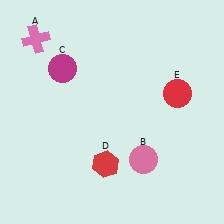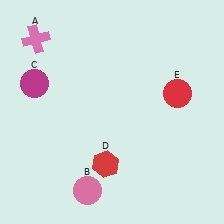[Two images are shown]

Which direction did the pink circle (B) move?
The pink circle (B) moved left.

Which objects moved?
The objects that moved are: the pink circle (B), the magenta circle (C).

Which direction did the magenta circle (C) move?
The magenta circle (C) moved left.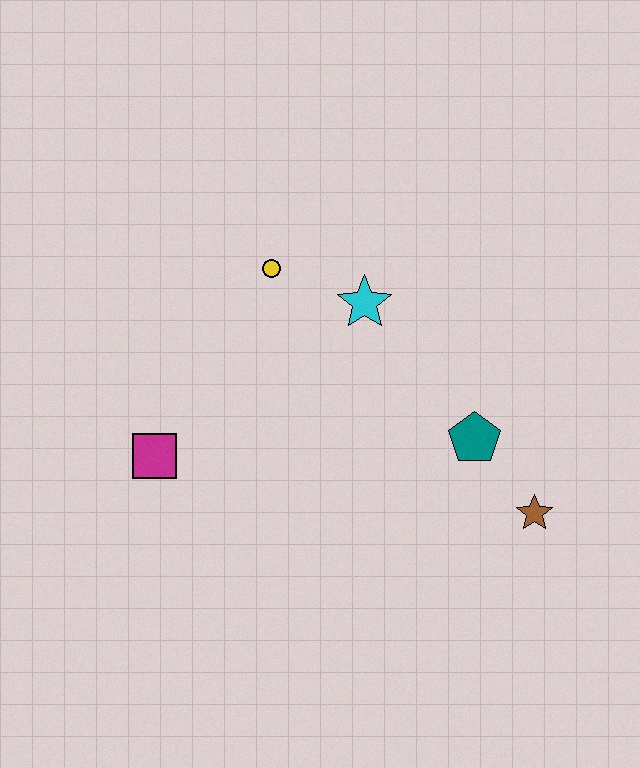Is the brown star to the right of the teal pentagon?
Yes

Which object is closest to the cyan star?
The yellow circle is closest to the cyan star.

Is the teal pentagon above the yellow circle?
No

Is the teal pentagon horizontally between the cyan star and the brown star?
Yes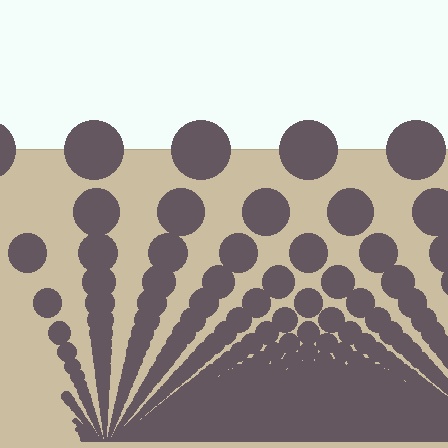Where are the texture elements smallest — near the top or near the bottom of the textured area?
Near the bottom.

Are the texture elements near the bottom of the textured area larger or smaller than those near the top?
Smaller. The gradient is inverted — elements near the bottom are smaller and denser.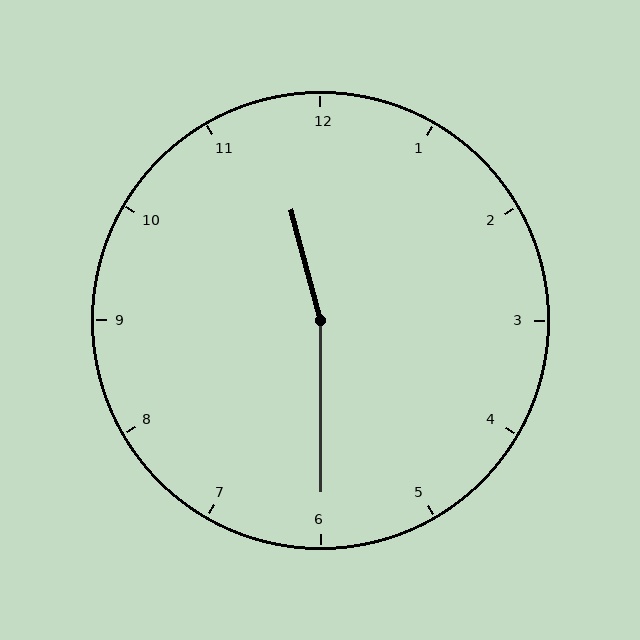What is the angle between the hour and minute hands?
Approximately 165 degrees.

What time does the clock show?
11:30.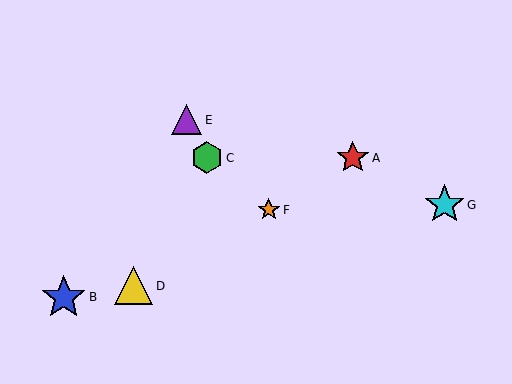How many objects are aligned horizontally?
2 objects (A, C) are aligned horizontally.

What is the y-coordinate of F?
Object F is at y≈210.